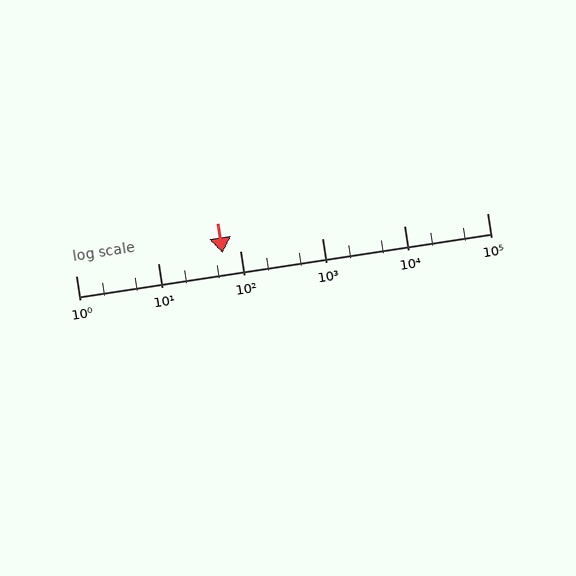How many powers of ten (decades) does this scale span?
The scale spans 5 decades, from 1 to 100000.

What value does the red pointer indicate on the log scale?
The pointer indicates approximately 61.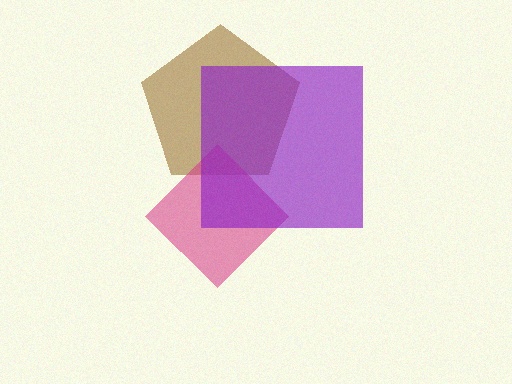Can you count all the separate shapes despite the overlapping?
Yes, there are 3 separate shapes.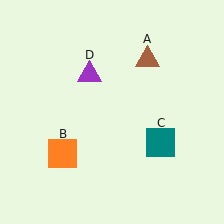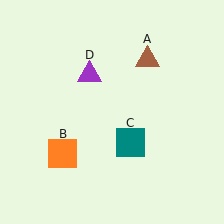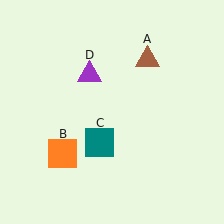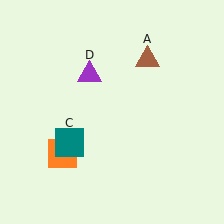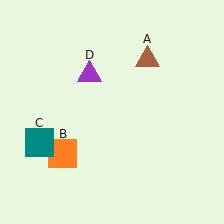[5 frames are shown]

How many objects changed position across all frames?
1 object changed position: teal square (object C).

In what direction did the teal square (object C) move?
The teal square (object C) moved left.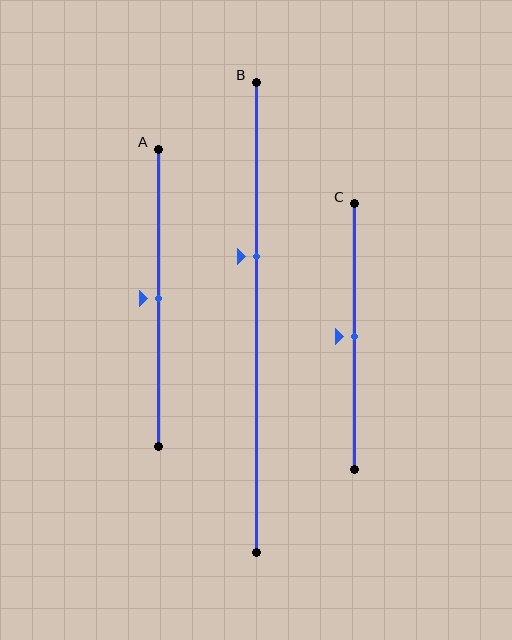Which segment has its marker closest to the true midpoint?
Segment A has its marker closest to the true midpoint.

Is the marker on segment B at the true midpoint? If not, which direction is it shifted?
No, the marker on segment B is shifted upward by about 13% of the segment length.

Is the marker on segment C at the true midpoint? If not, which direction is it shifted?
Yes, the marker on segment C is at the true midpoint.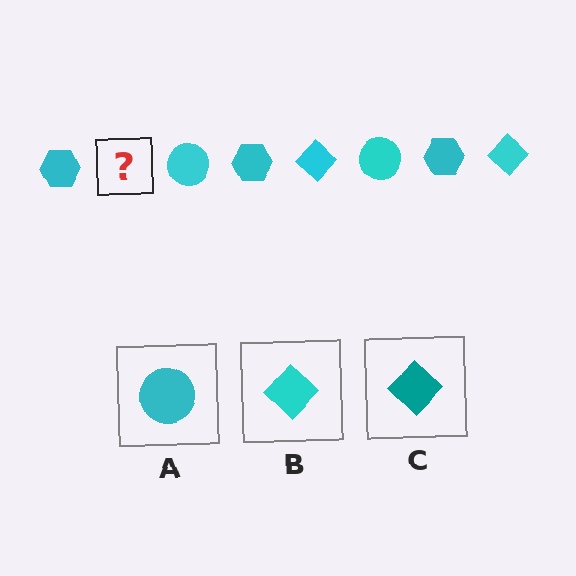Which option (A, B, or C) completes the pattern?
B.